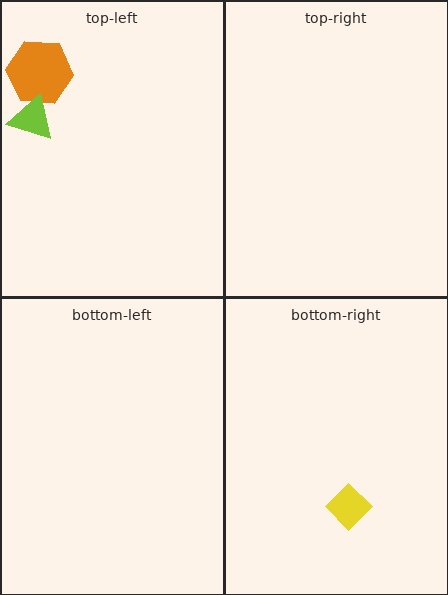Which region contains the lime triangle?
The top-left region.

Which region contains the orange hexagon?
The top-left region.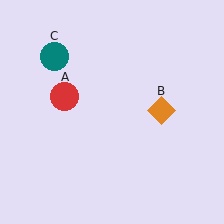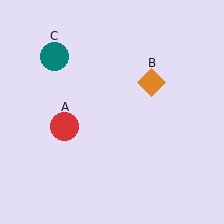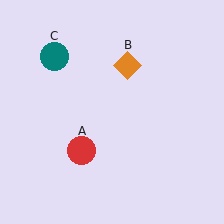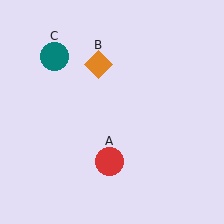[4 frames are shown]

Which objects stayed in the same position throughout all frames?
Teal circle (object C) remained stationary.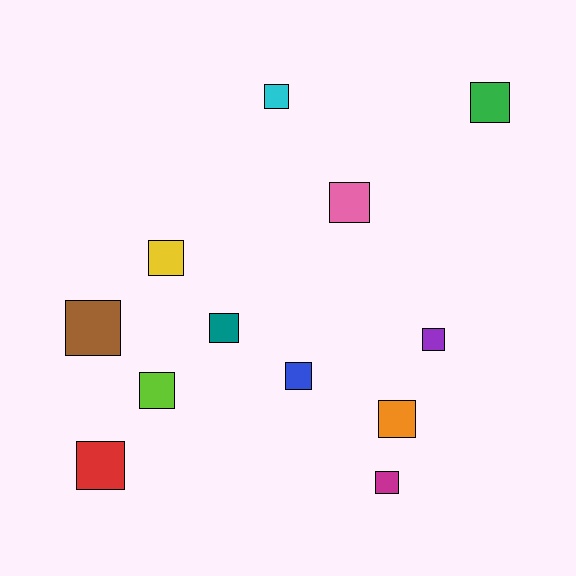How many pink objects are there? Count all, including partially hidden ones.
There is 1 pink object.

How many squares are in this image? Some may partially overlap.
There are 12 squares.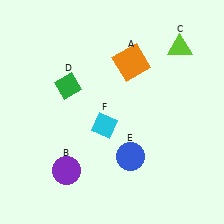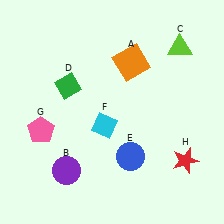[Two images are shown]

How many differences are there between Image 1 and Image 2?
There are 2 differences between the two images.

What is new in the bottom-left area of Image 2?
A pink pentagon (G) was added in the bottom-left area of Image 2.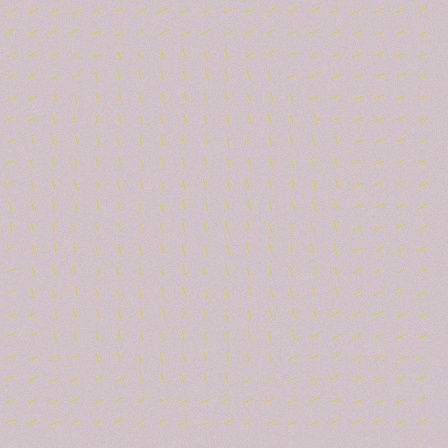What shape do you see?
I see a circle.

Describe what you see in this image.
The image is filled with small yellow line segments. A circle region in the image has lines oriented differently from the surrounding lines, creating a visible texture boundary.